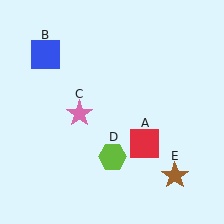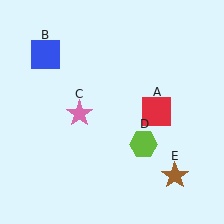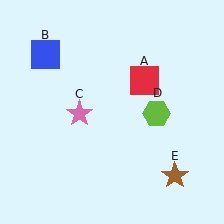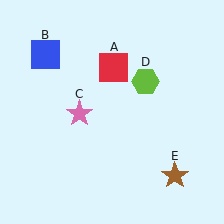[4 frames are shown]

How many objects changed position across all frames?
2 objects changed position: red square (object A), lime hexagon (object D).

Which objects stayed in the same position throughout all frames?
Blue square (object B) and pink star (object C) and brown star (object E) remained stationary.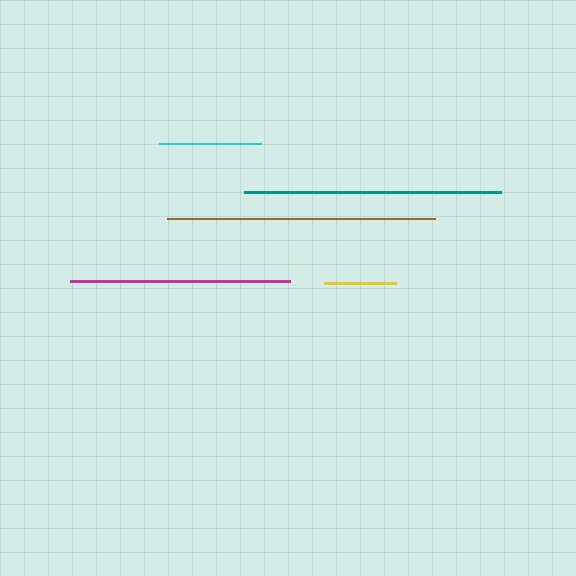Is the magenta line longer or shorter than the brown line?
The brown line is longer than the magenta line.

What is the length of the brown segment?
The brown segment is approximately 269 pixels long.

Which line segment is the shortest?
The yellow line is the shortest at approximately 72 pixels.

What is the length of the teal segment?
The teal segment is approximately 257 pixels long.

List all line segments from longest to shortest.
From longest to shortest: brown, teal, magenta, cyan, yellow.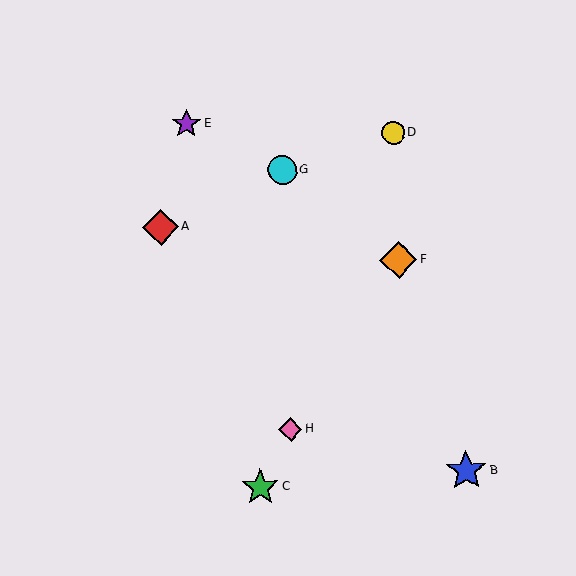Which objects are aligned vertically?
Objects G, H are aligned vertically.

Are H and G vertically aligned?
Yes, both are at x≈290.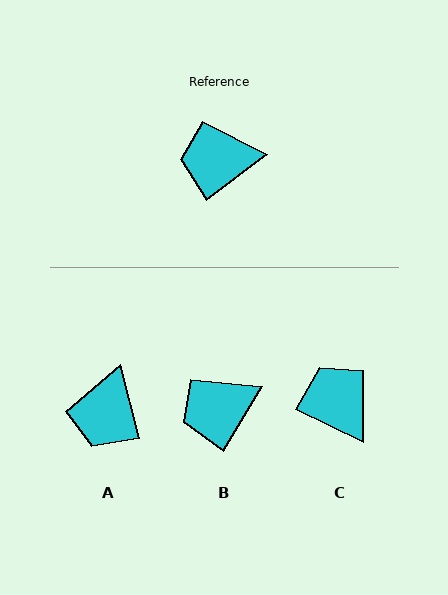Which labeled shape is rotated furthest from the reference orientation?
A, about 67 degrees away.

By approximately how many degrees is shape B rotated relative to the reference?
Approximately 22 degrees counter-clockwise.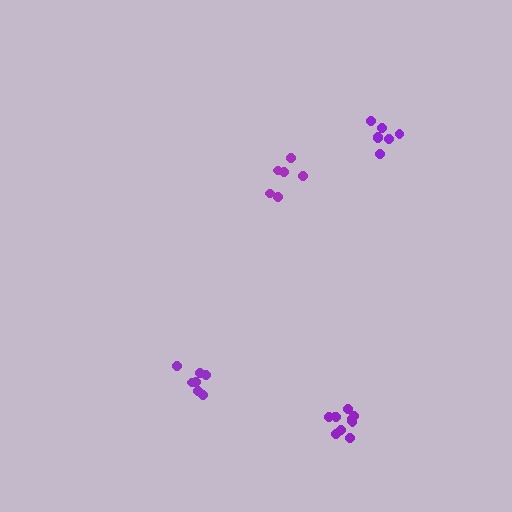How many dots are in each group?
Group 1: 7 dots, Group 2: 7 dots, Group 3: 11 dots, Group 4: 6 dots (31 total).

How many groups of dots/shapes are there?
There are 4 groups.